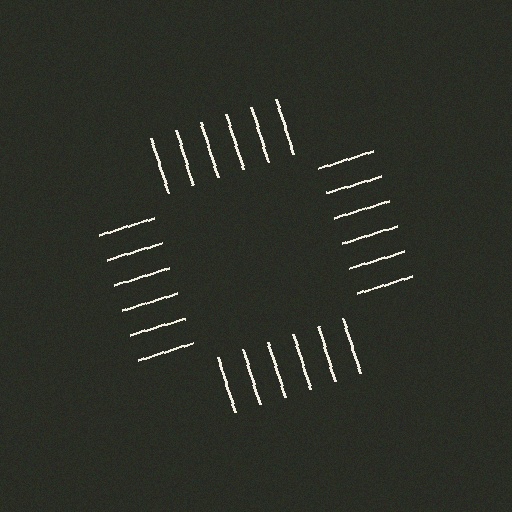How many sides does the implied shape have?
4 sides — the line-ends trace a square.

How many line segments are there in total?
24 — 6 along each of the 4 edges.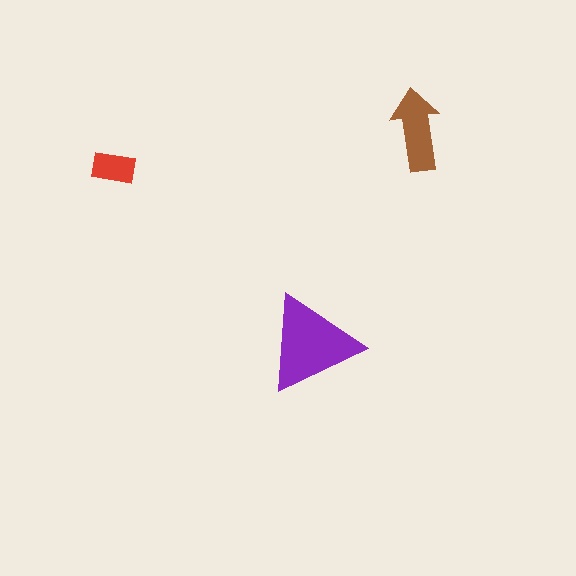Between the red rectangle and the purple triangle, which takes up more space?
The purple triangle.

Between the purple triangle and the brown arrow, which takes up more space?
The purple triangle.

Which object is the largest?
The purple triangle.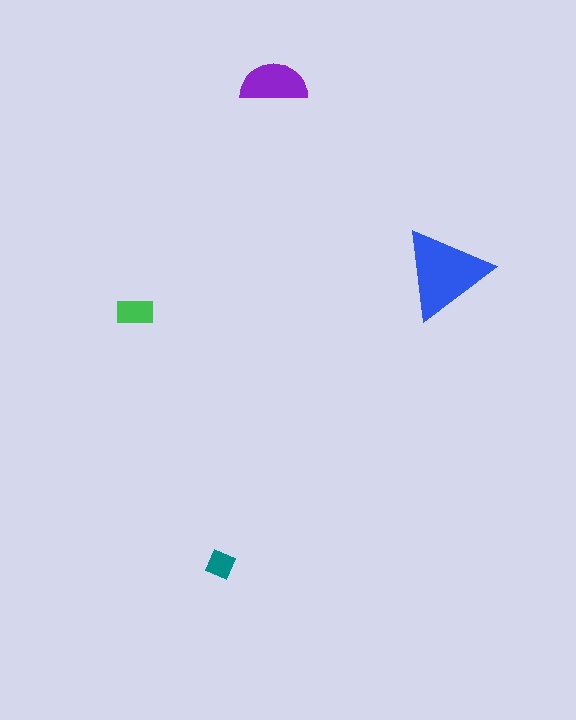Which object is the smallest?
The teal diamond.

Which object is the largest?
The blue triangle.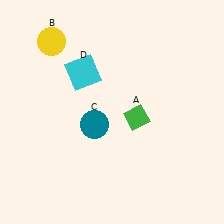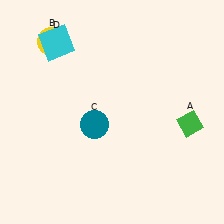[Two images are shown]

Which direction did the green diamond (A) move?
The green diamond (A) moved right.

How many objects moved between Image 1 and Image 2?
2 objects moved between the two images.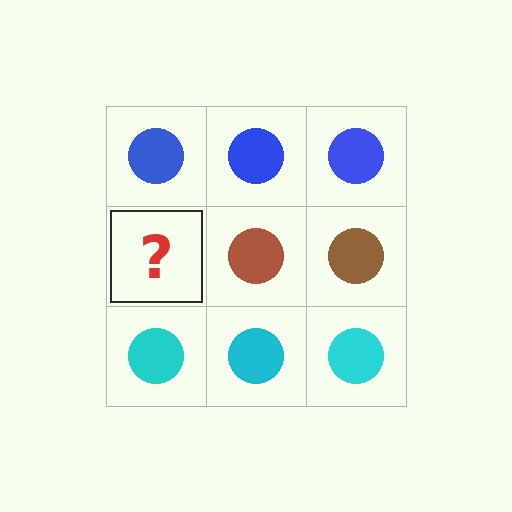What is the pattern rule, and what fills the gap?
The rule is that each row has a consistent color. The gap should be filled with a brown circle.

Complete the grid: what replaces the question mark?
The question mark should be replaced with a brown circle.